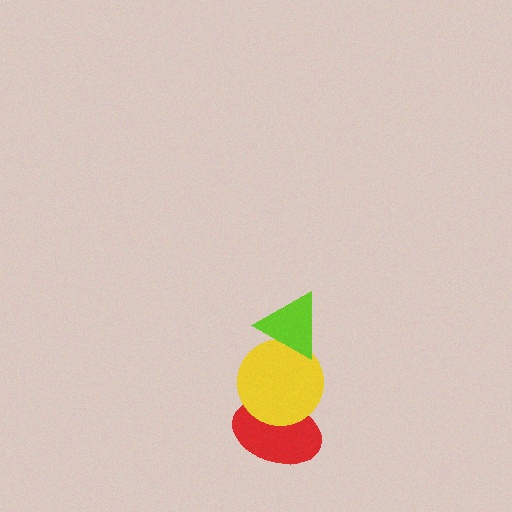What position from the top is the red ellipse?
The red ellipse is 3rd from the top.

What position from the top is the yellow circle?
The yellow circle is 2nd from the top.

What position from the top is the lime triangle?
The lime triangle is 1st from the top.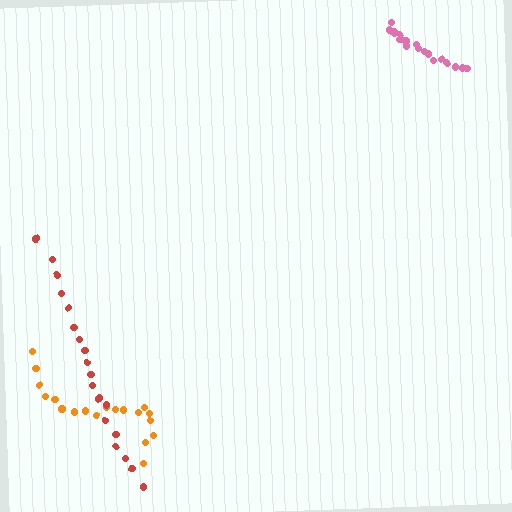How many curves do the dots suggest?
There are 3 distinct paths.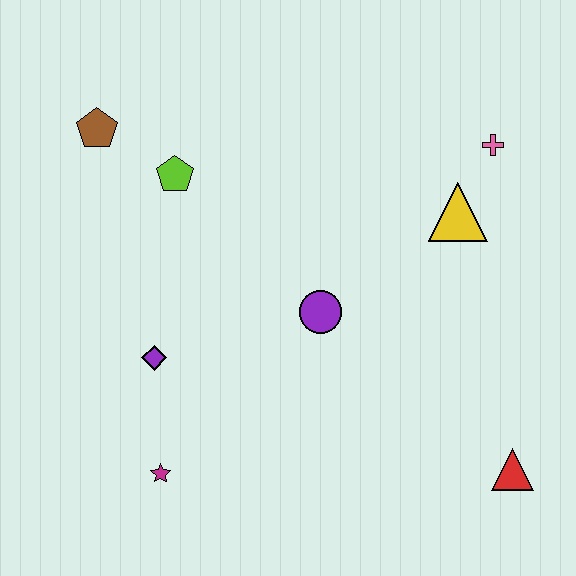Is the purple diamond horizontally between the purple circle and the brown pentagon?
Yes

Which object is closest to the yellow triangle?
The pink cross is closest to the yellow triangle.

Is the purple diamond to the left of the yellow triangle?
Yes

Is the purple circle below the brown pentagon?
Yes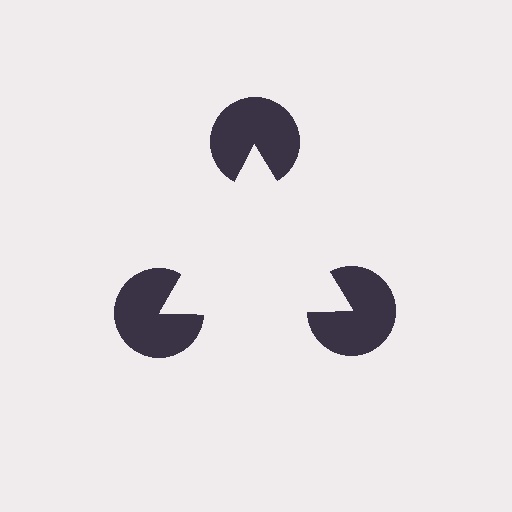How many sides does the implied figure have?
3 sides.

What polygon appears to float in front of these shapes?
An illusory triangle — its edges are inferred from the aligned wedge cuts in the pac-man discs, not physically drawn.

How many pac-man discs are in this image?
There are 3 — one at each vertex of the illusory triangle.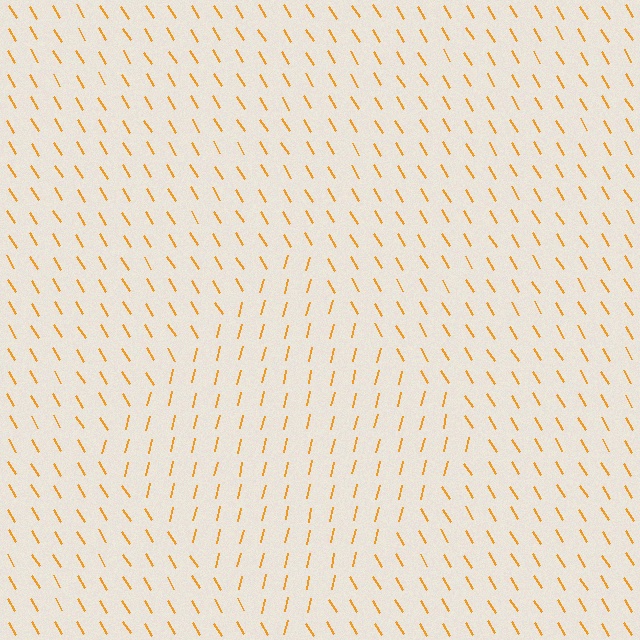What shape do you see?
I see a diamond.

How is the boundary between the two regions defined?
The boundary is defined purely by a change in line orientation (approximately 45 degrees difference). All lines are the same color and thickness.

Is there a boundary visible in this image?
Yes, there is a texture boundary formed by a change in line orientation.